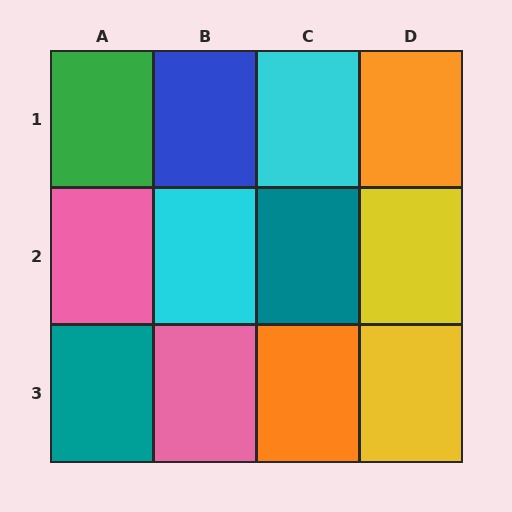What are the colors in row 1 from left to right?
Green, blue, cyan, orange.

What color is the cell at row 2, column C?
Teal.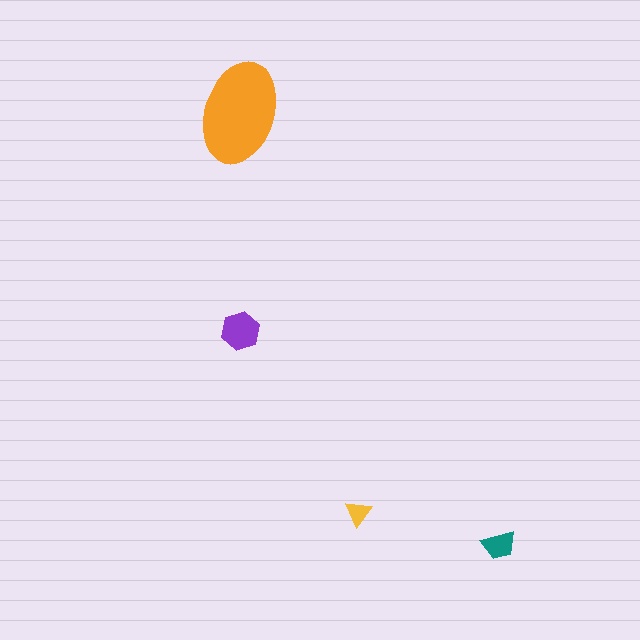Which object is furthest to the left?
The orange ellipse is leftmost.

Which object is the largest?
The orange ellipse.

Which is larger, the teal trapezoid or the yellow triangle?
The teal trapezoid.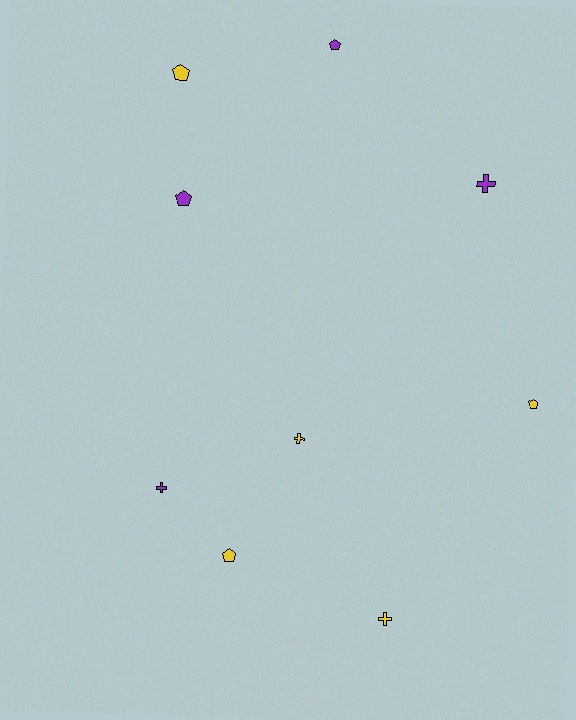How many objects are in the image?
There are 9 objects.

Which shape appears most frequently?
Pentagon, with 5 objects.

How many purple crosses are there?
There are 2 purple crosses.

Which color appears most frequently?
Yellow, with 5 objects.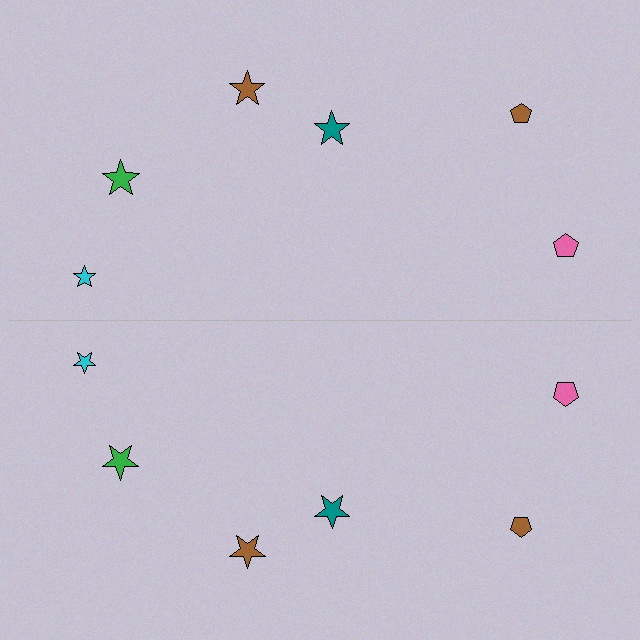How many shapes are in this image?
There are 12 shapes in this image.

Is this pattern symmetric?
Yes, this pattern has bilateral (reflection) symmetry.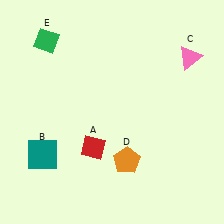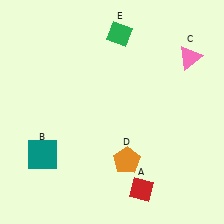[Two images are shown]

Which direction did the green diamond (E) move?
The green diamond (E) moved right.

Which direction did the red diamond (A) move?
The red diamond (A) moved right.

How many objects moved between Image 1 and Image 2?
2 objects moved between the two images.